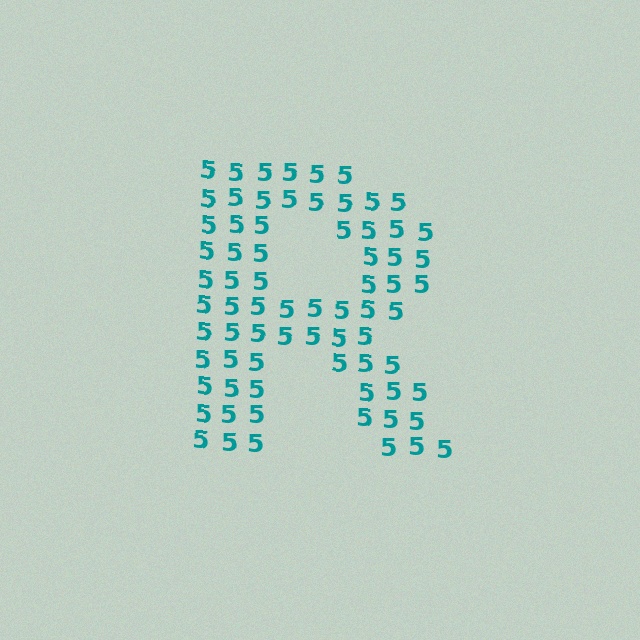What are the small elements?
The small elements are digit 5's.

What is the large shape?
The large shape is the letter R.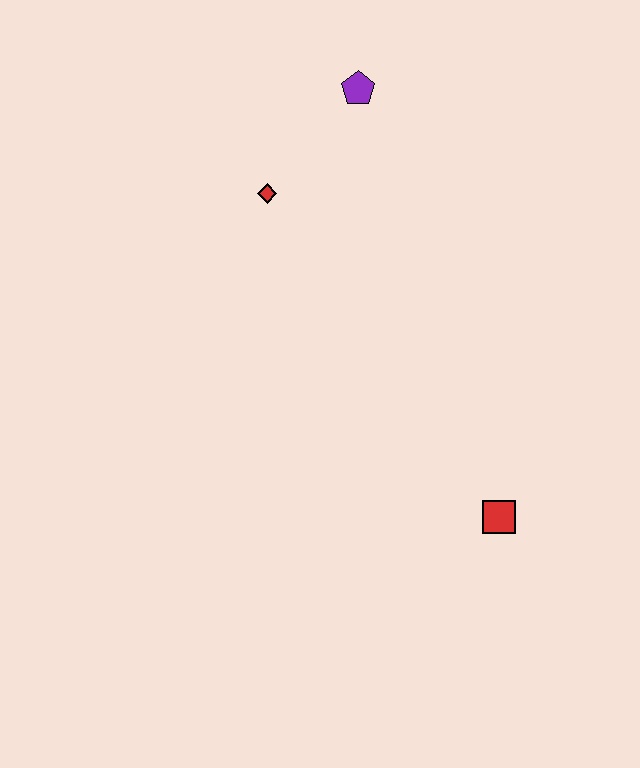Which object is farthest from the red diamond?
The red square is farthest from the red diamond.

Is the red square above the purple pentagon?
No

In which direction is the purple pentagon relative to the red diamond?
The purple pentagon is above the red diamond.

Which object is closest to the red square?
The red diamond is closest to the red square.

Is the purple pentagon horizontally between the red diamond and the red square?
Yes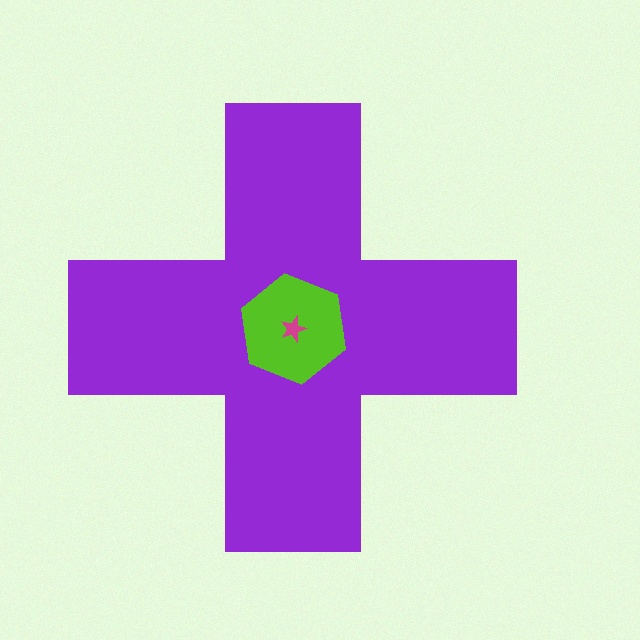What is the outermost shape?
The purple cross.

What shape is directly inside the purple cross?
The lime hexagon.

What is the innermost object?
The magenta star.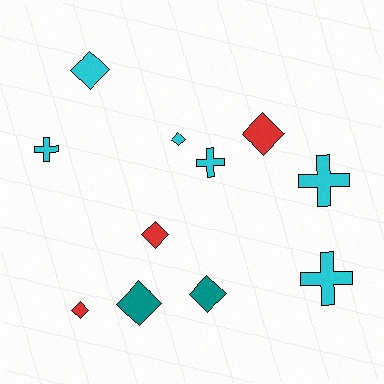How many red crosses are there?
There are no red crosses.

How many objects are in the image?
There are 11 objects.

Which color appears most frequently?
Cyan, with 6 objects.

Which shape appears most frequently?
Diamond, with 7 objects.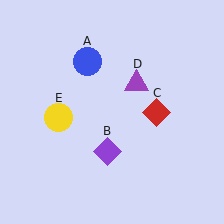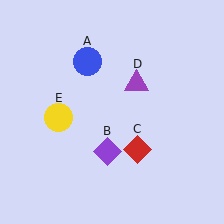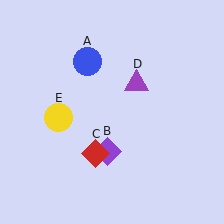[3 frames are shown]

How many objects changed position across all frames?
1 object changed position: red diamond (object C).